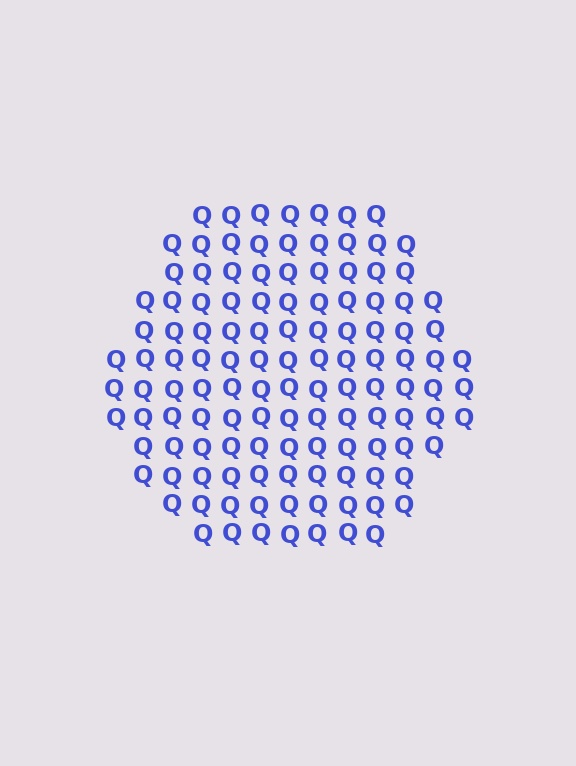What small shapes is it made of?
It is made of small letter Q's.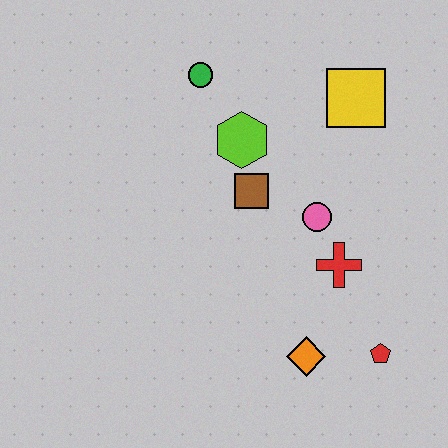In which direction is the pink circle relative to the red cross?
The pink circle is above the red cross.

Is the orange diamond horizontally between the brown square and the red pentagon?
Yes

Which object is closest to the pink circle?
The red cross is closest to the pink circle.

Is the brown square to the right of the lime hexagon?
Yes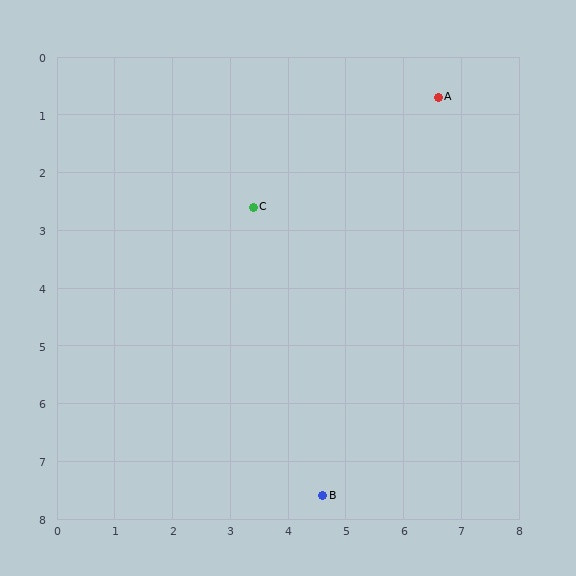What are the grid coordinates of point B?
Point B is at approximately (4.6, 7.6).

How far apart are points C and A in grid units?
Points C and A are about 3.7 grid units apart.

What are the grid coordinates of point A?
Point A is at approximately (6.6, 0.7).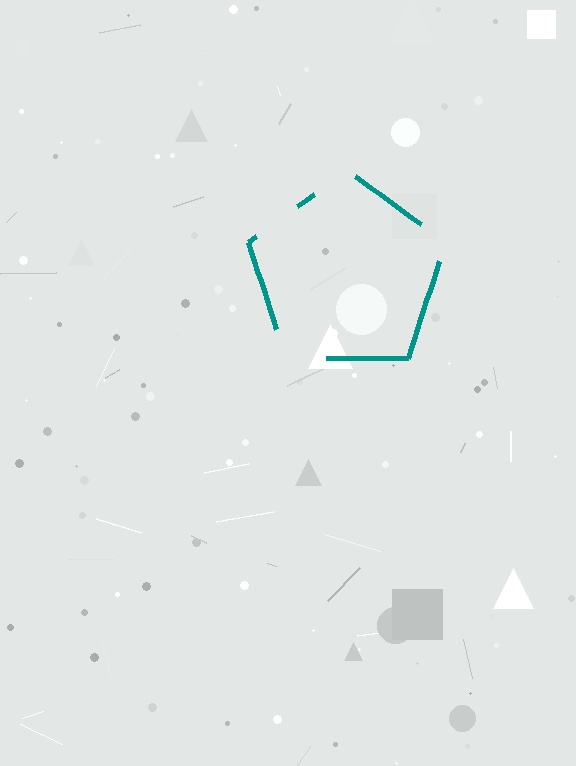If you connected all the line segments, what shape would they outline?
They would outline a pentagon.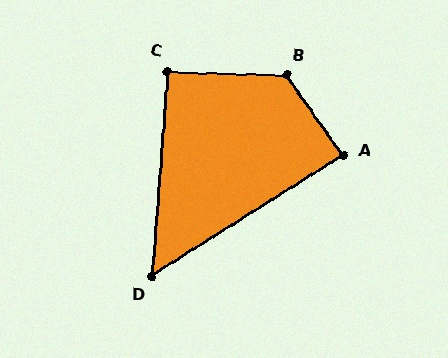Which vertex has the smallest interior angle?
D, at approximately 53 degrees.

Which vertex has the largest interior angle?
B, at approximately 127 degrees.